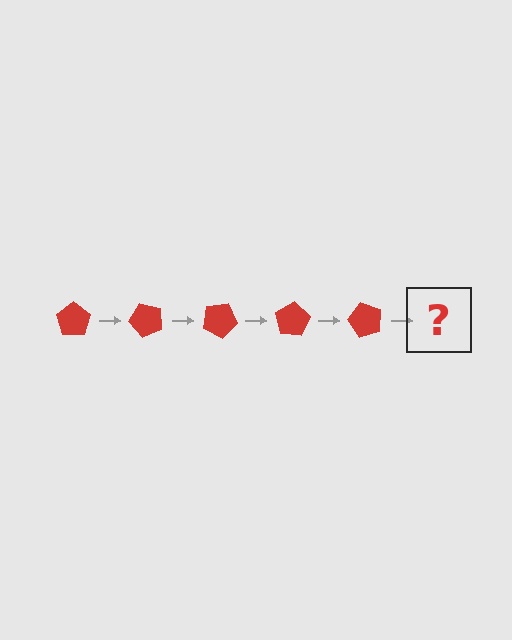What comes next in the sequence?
The next element should be a red pentagon rotated 250 degrees.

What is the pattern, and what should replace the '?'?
The pattern is that the pentagon rotates 50 degrees each step. The '?' should be a red pentagon rotated 250 degrees.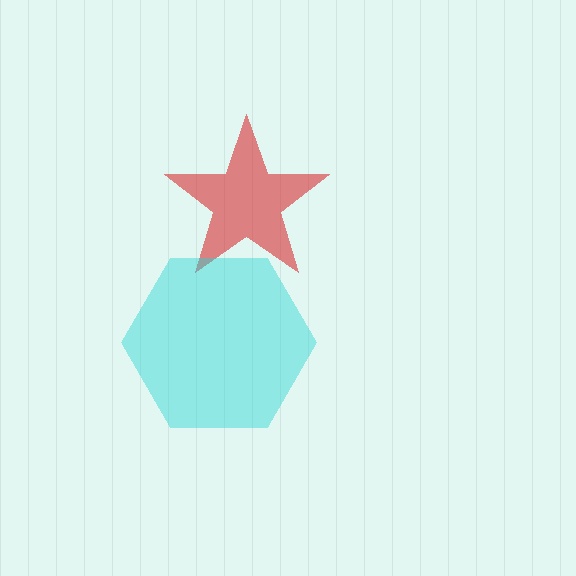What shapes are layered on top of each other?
The layered shapes are: a red star, a cyan hexagon.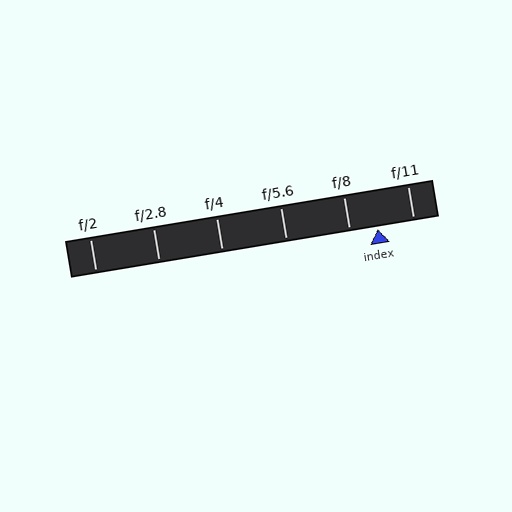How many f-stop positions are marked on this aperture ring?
There are 6 f-stop positions marked.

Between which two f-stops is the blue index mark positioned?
The index mark is between f/8 and f/11.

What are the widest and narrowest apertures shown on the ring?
The widest aperture shown is f/2 and the narrowest is f/11.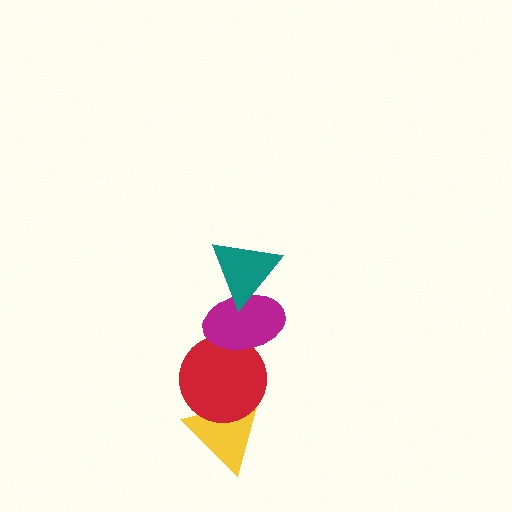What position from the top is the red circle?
The red circle is 3rd from the top.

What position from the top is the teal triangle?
The teal triangle is 1st from the top.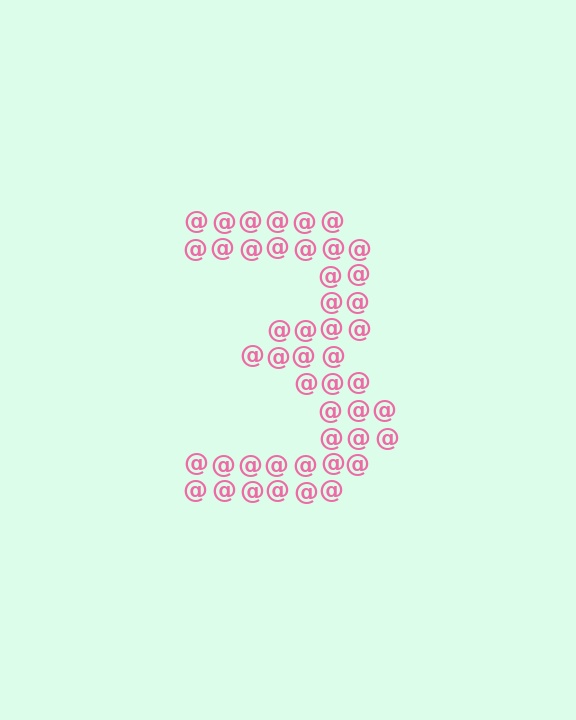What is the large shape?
The large shape is the digit 3.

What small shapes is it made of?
It is made of small at signs.